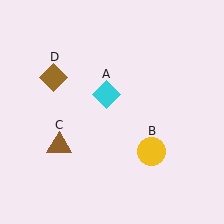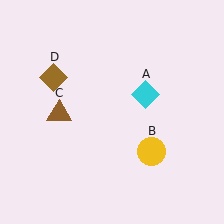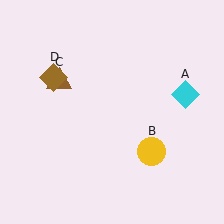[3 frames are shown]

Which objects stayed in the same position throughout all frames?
Yellow circle (object B) and brown diamond (object D) remained stationary.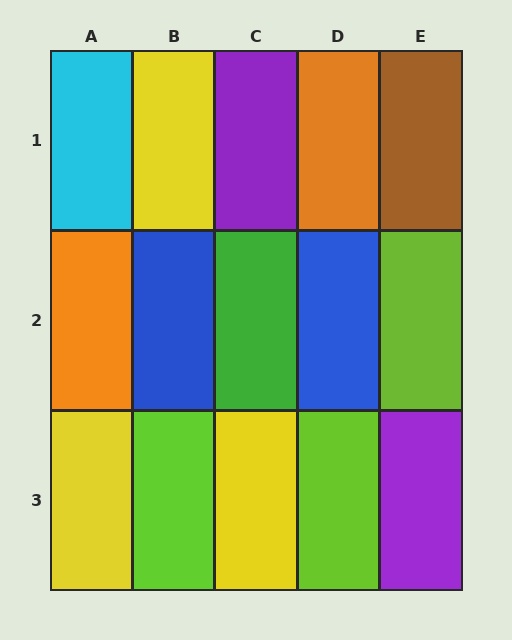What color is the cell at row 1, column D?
Orange.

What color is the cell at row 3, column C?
Yellow.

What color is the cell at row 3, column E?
Purple.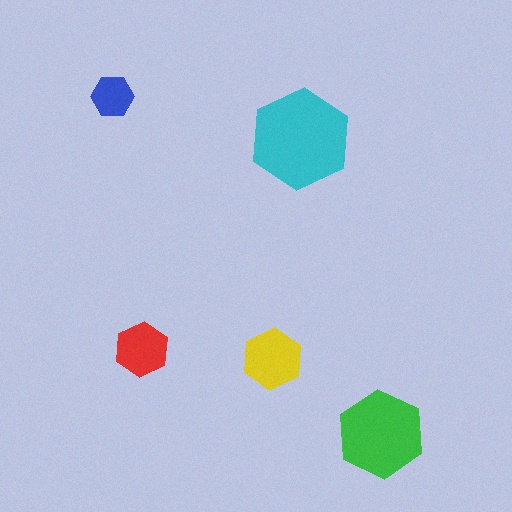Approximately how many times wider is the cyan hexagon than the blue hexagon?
About 2.5 times wider.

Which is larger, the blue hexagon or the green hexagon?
The green one.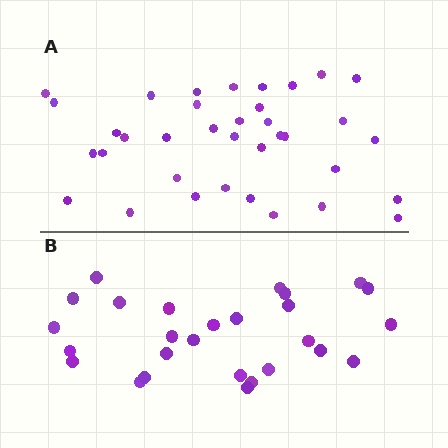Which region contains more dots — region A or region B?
Region A (the top region) has more dots.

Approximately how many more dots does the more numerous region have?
Region A has roughly 8 or so more dots than region B.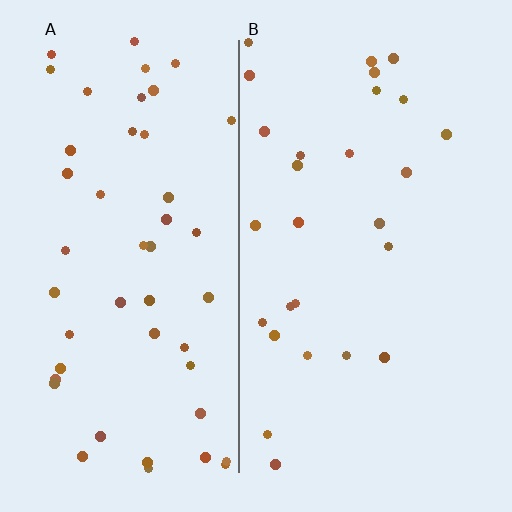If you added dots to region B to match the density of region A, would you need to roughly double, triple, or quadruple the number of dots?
Approximately double.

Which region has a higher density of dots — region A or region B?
A (the left).